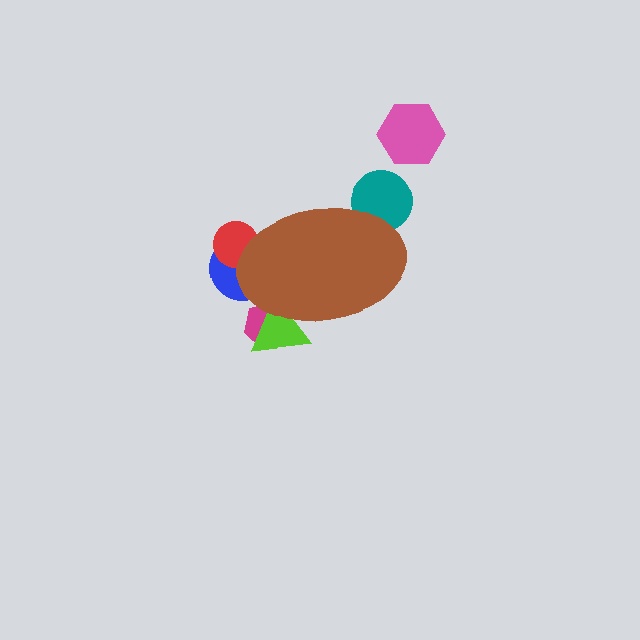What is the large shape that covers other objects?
A brown ellipse.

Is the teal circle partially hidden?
Yes, the teal circle is partially hidden behind the brown ellipse.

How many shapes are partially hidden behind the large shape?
5 shapes are partially hidden.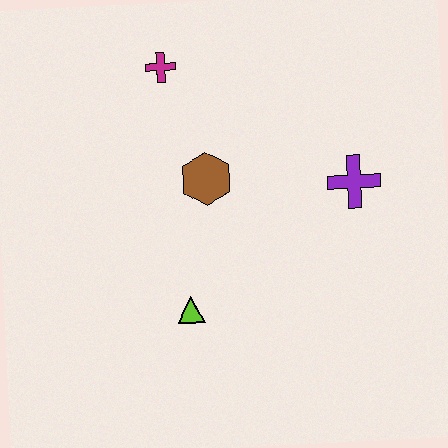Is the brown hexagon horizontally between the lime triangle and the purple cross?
Yes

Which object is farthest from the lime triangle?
The magenta cross is farthest from the lime triangle.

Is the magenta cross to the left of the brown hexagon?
Yes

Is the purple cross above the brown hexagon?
No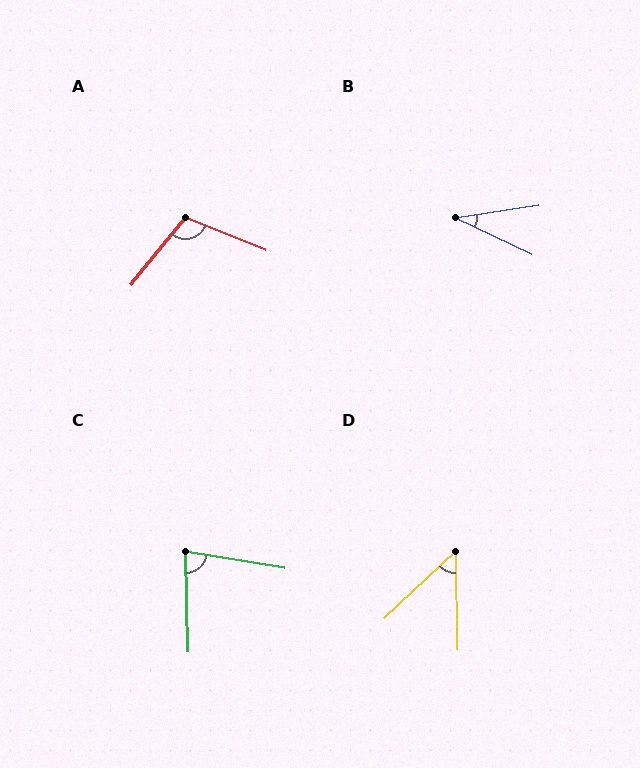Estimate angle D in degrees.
Approximately 47 degrees.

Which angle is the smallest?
B, at approximately 34 degrees.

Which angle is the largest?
A, at approximately 107 degrees.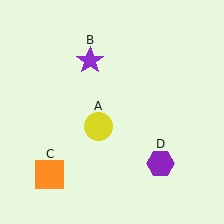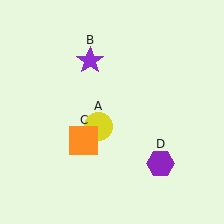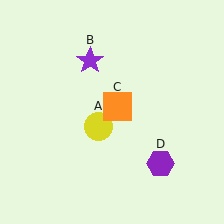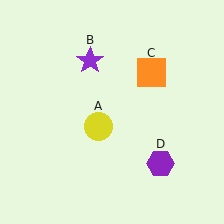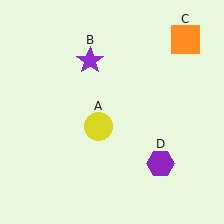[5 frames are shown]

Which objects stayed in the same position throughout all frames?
Yellow circle (object A) and purple star (object B) and purple hexagon (object D) remained stationary.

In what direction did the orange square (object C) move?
The orange square (object C) moved up and to the right.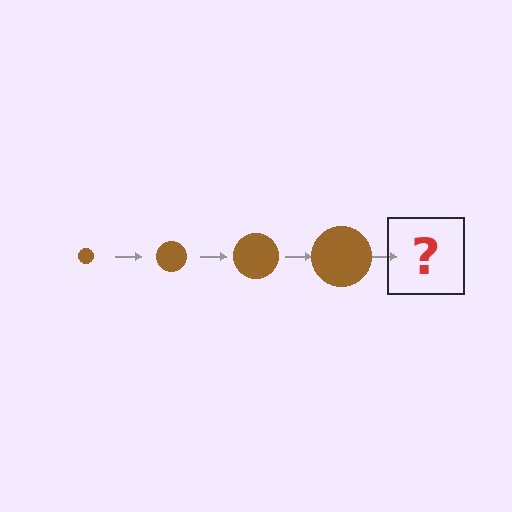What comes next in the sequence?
The next element should be a brown circle, larger than the previous one.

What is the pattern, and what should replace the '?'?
The pattern is that the circle gets progressively larger each step. The '?' should be a brown circle, larger than the previous one.